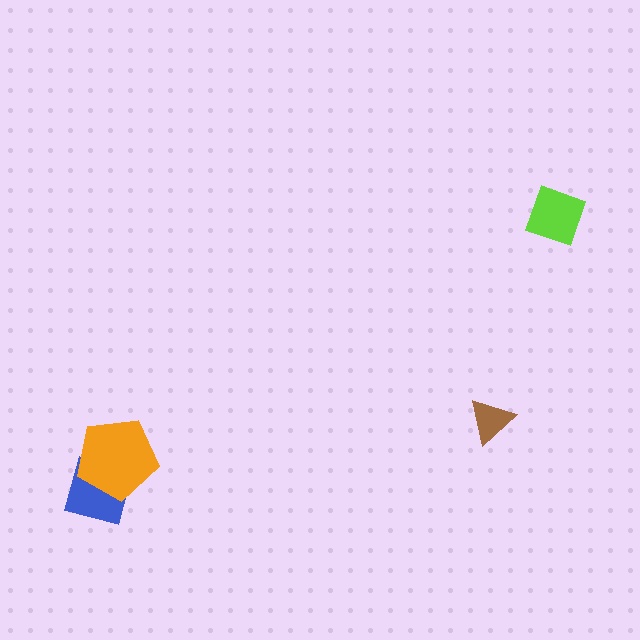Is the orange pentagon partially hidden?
No, no other shape covers it.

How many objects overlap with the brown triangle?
0 objects overlap with the brown triangle.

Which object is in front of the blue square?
The orange pentagon is in front of the blue square.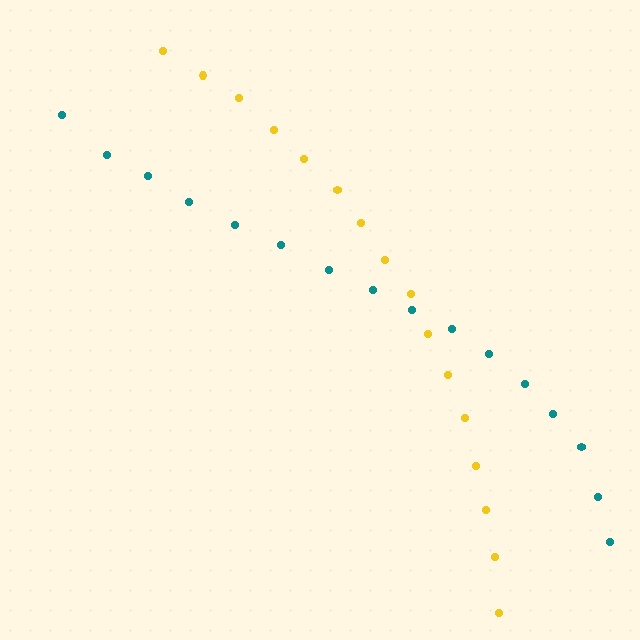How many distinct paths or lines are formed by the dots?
There are 2 distinct paths.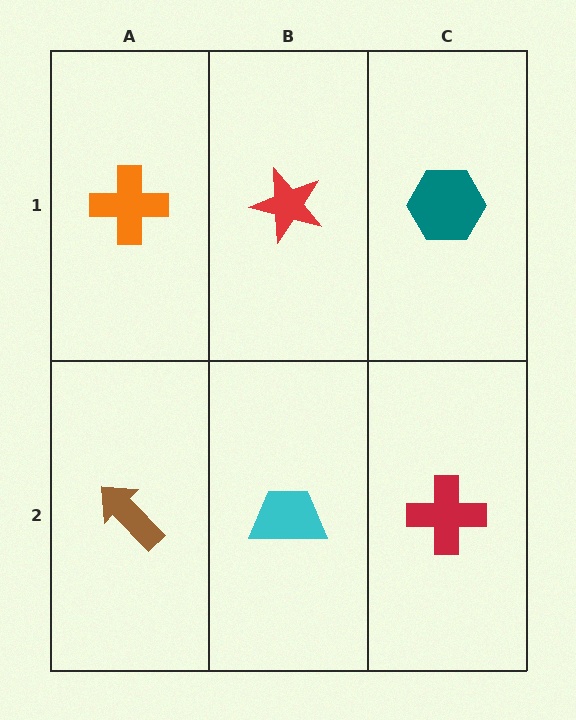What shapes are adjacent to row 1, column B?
A cyan trapezoid (row 2, column B), an orange cross (row 1, column A), a teal hexagon (row 1, column C).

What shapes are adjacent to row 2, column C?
A teal hexagon (row 1, column C), a cyan trapezoid (row 2, column B).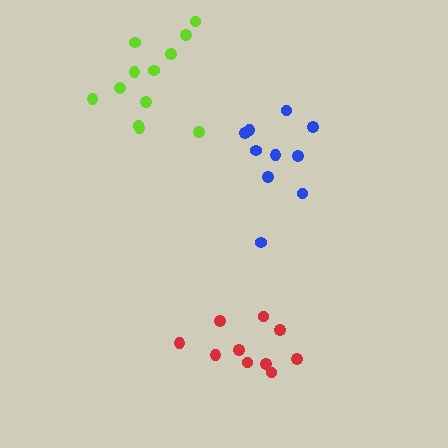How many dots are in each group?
Group 1: 10 dots, Group 2: 12 dots, Group 3: 10 dots (32 total).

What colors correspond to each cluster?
The clusters are colored: blue, lime, red.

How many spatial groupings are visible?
There are 3 spatial groupings.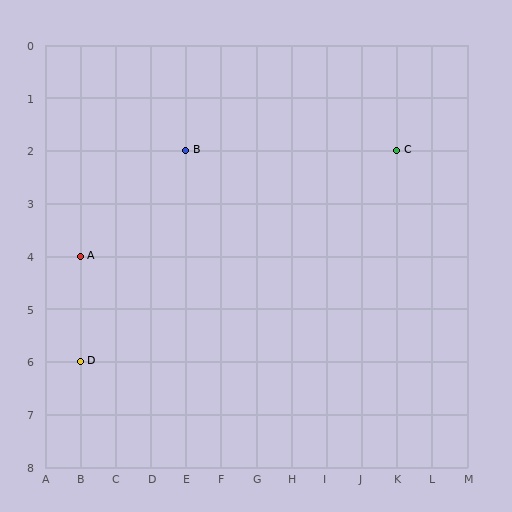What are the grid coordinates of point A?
Point A is at grid coordinates (B, 4).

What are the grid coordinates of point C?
Point C is at grid coordinates (K, 2).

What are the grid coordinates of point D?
Point D is at grid coordinates (B, 6).